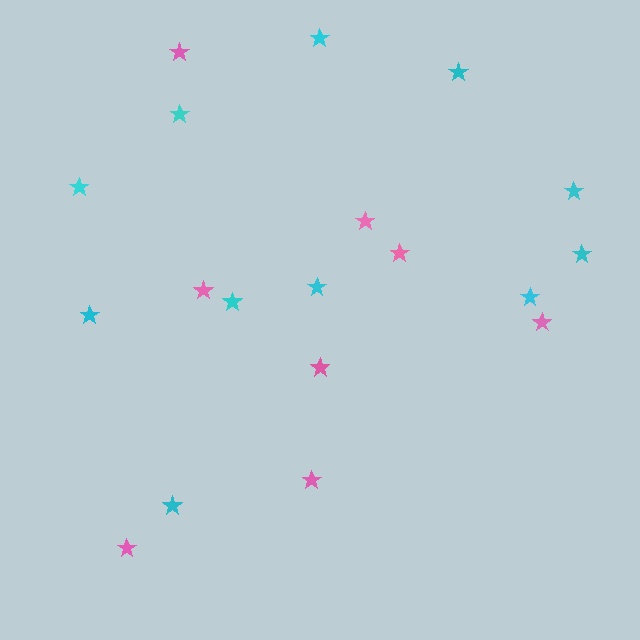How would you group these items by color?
There are 2 groups: one group of cyan stars (11) and one group of pink stars (8).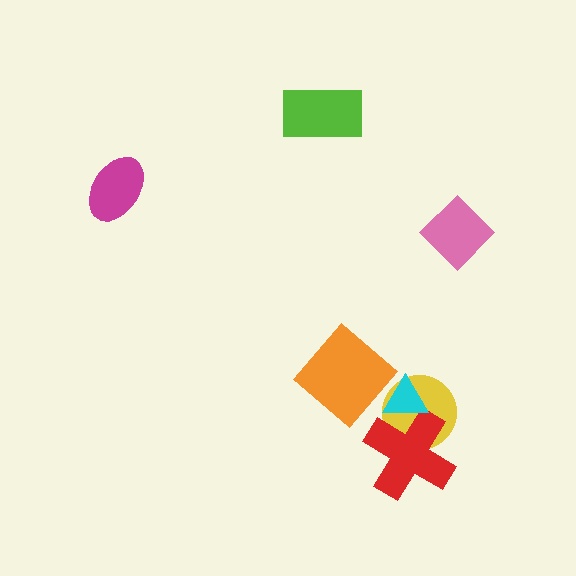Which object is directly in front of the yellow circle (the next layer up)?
The red cross is directly in front of the yellow circle.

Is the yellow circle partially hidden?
Yes, it is partially covered by another shape.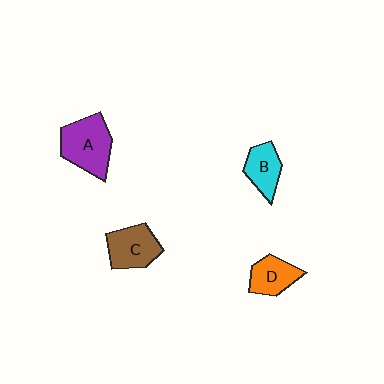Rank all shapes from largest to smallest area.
From largest to smallest: A (purple), C (brown), D (orange), B (cyan).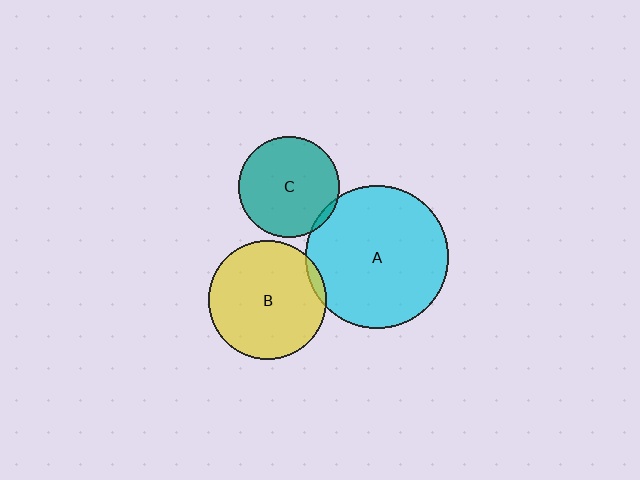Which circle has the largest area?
Circle A (cyan).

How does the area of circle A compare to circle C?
Approximately 2.0 times.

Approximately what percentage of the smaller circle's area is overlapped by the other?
Approximately 5%.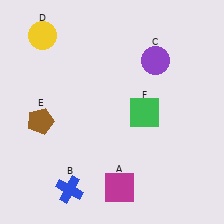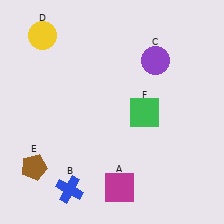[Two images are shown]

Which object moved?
The brown pentagon (E) moved down.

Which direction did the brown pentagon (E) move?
The brown pentagon (E) moved down.